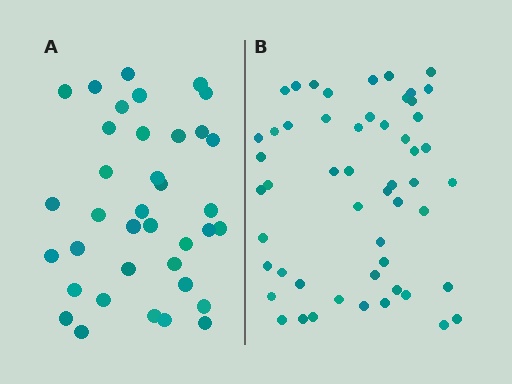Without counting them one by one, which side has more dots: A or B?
Region B (the right region) has more dots.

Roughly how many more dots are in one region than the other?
Region B has approximately 15 more dots than region A.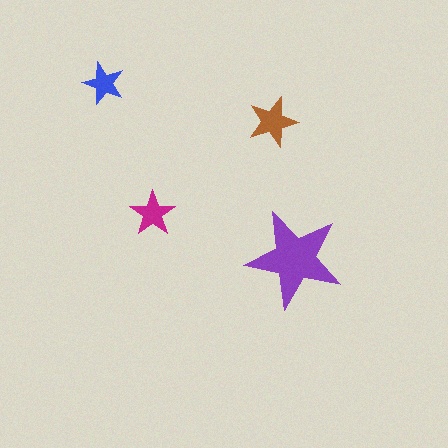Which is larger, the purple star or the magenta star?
The purple one.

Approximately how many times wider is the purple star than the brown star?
About 2 times wider.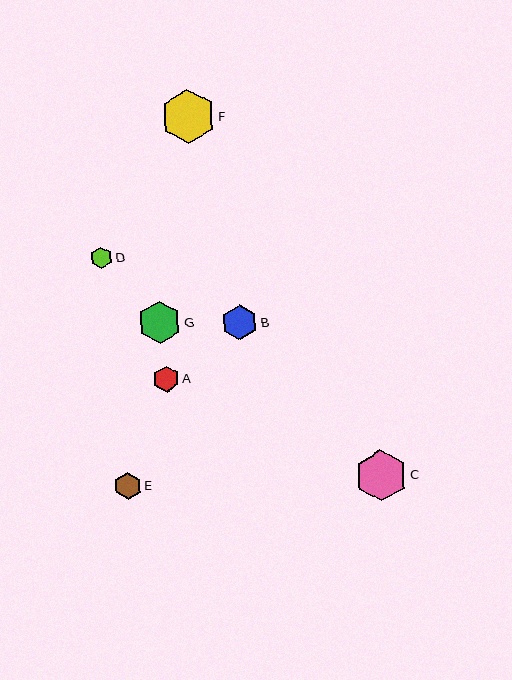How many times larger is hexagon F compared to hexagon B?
Hexagon F is approximately 1.5 times the size of hexagon B.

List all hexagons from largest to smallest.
From largest to smallest: F, C, G, B, E, A, D.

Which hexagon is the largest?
Hexagon F is the largest with a size of approximately 55 pixels.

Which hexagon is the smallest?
Hexagon D is the smallest with a size of approximately 22 pixels.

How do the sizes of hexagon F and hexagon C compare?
Hexagon F and hexagon C are approximately the same size.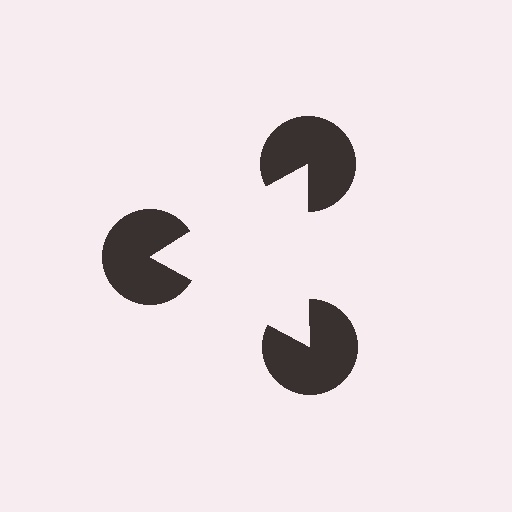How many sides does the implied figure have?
3 sides.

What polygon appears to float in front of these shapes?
An illusory triangle — its edges are inferred from the aligned wedge cuts in the pac-man discs, not physically drawn.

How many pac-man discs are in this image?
There are 3 — one at each vertex of the illusory triangle.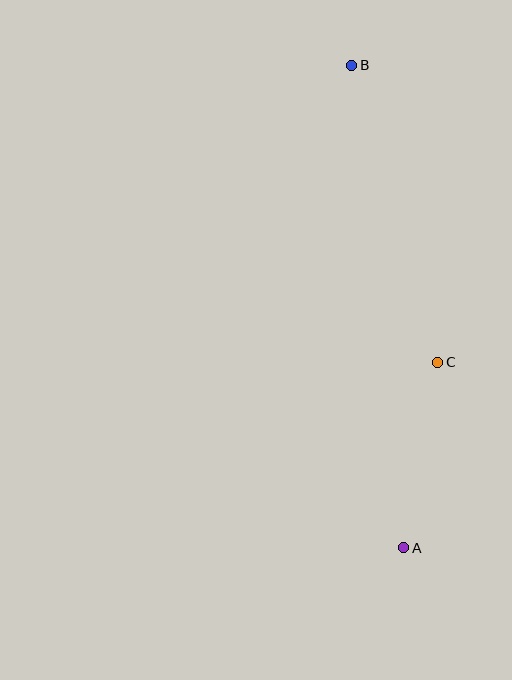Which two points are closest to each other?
Points A and C are closest to each other.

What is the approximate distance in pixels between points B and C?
The distance between B and C is approximately 309 pixels.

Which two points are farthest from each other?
Points A and B are farthest from each other.